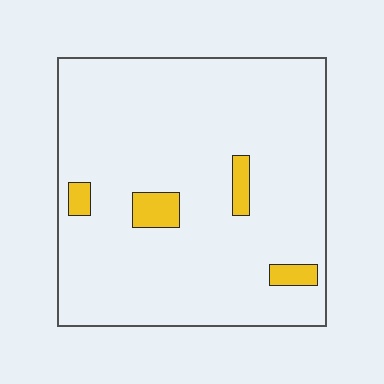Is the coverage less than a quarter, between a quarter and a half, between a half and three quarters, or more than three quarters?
Less than a quarter.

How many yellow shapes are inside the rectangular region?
4.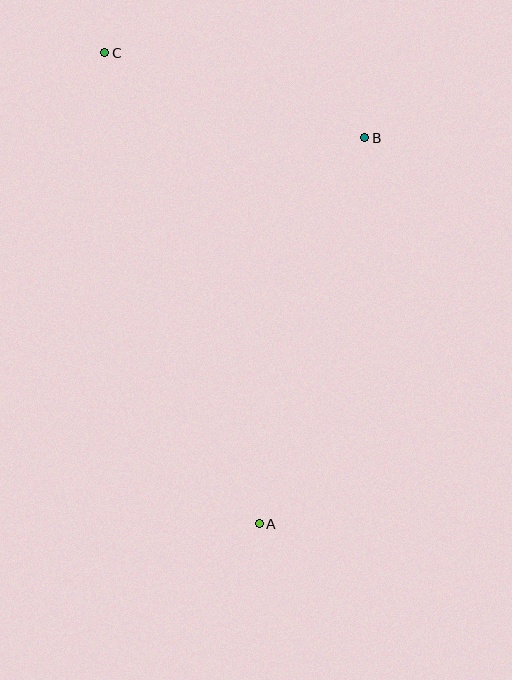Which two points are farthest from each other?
Points A and C are farthest from each other.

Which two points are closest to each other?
Points B and C are closest to each other.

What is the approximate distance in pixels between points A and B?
The distance between A and B is approximately 400 pixels.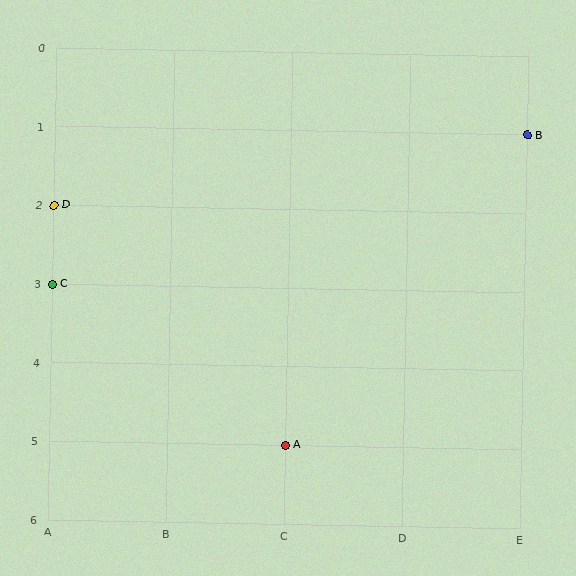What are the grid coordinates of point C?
Point C is at grid coordinates (A, 3).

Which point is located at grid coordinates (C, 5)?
Point A is at (C, 5).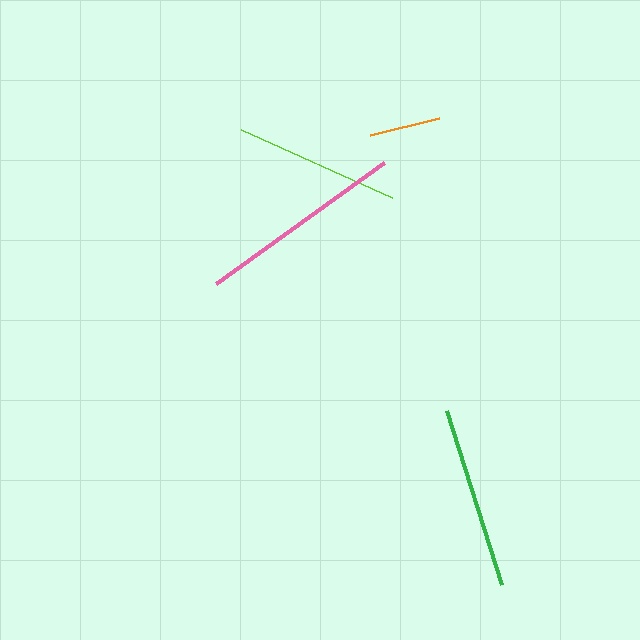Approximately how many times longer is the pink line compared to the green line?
The pink line is approximately 1.1 times the length of the green line.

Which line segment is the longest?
The pink line is the longest at approximately 207 pixels.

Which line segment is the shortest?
The orange line is the shortest at approximately 71 pixels.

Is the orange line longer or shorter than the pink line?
The pink line is longer than the orange line.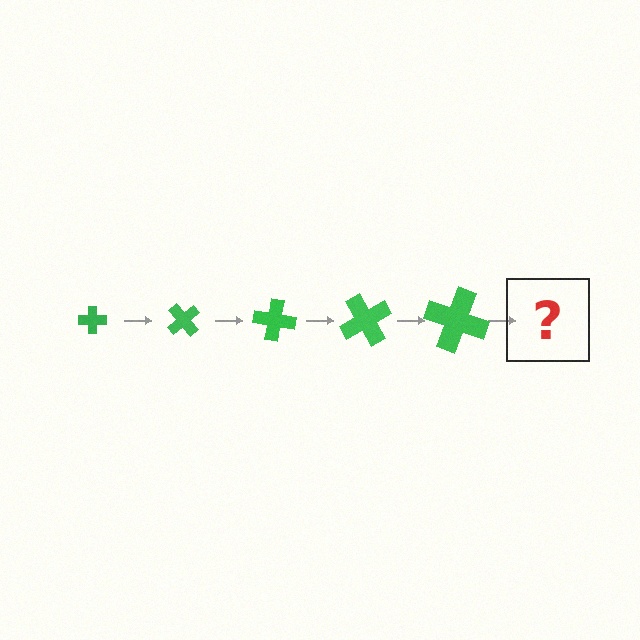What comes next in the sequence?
The next element should be a cross, larger than the previous one and rotated 250 degrees from the start.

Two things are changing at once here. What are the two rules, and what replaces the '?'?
The two rules are that the cross grows larger each step and it rotates 50 degrees each step. The '?' should be a cross, larger than the previous one and rotated 250 degrees from the start.